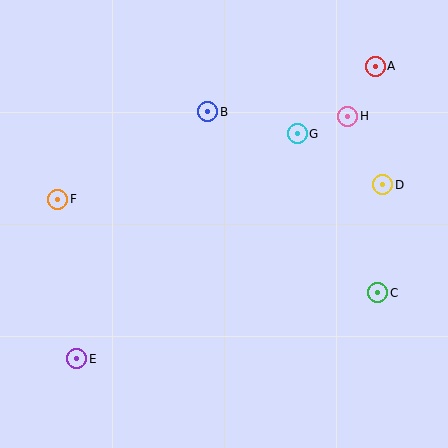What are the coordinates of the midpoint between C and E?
The midpoint between C and E is at (227, 326).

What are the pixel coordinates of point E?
Point E is at (77, 359).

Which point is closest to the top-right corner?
Point A is closest to the top-right corner.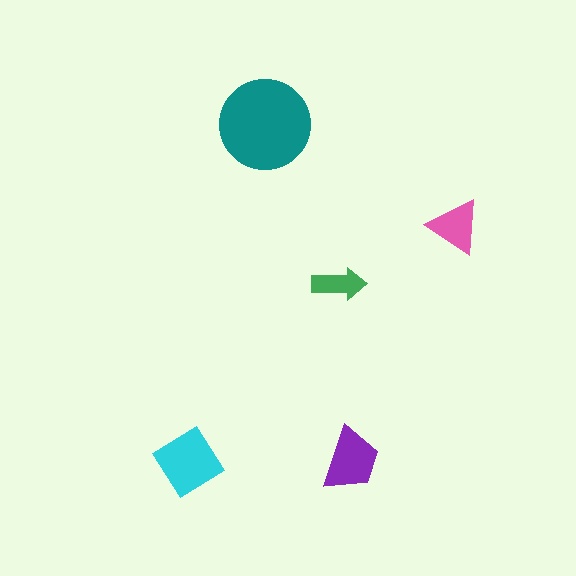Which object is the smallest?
The green arrow.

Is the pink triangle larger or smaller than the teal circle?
Smaller.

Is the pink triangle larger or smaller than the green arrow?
Larger.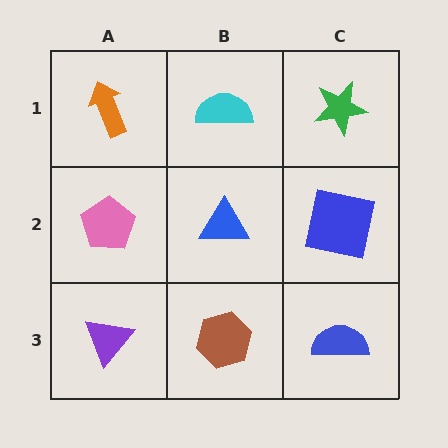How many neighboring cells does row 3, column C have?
2.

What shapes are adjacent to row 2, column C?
A green star (row 1, column C), a blue semicircle (row 3, column C), a blue triangle (row 2, column B).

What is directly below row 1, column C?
A blue square.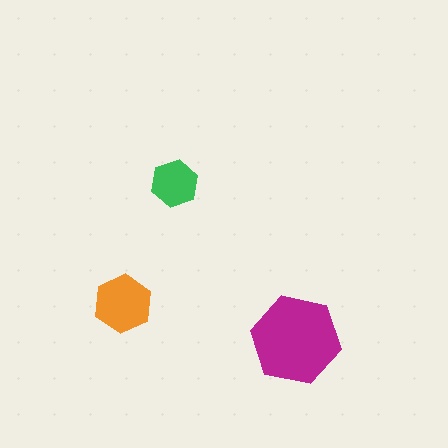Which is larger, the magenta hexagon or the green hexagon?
The magenta one.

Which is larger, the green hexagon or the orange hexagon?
The orange one.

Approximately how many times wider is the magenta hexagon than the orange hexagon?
About 1.5 times wider.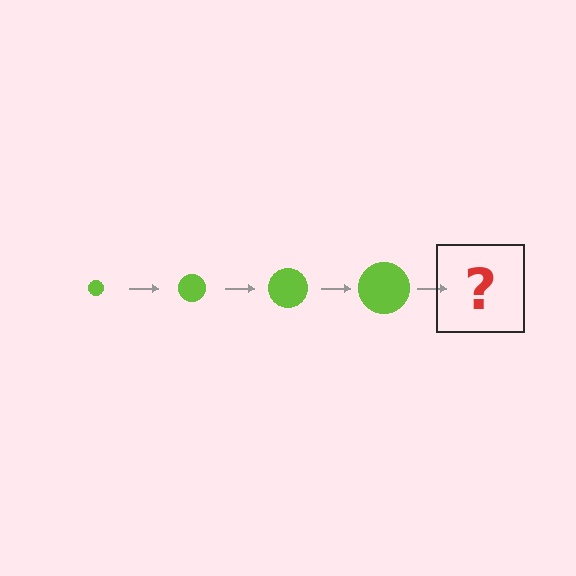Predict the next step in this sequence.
The next step is a lime circle, larger than the previous one.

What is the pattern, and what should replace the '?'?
The pattern is that the circle gets progressively larger each step. The '?' should be a lime circle, larger than the previous one.